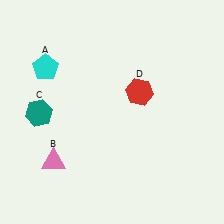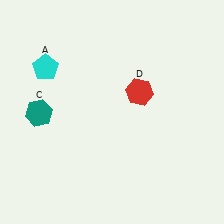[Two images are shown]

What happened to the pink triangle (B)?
The pink triangle (B) was removed in Image 2. It was in the bottom-left area of Image 1.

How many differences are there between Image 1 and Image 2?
There is 1 difference between the two images.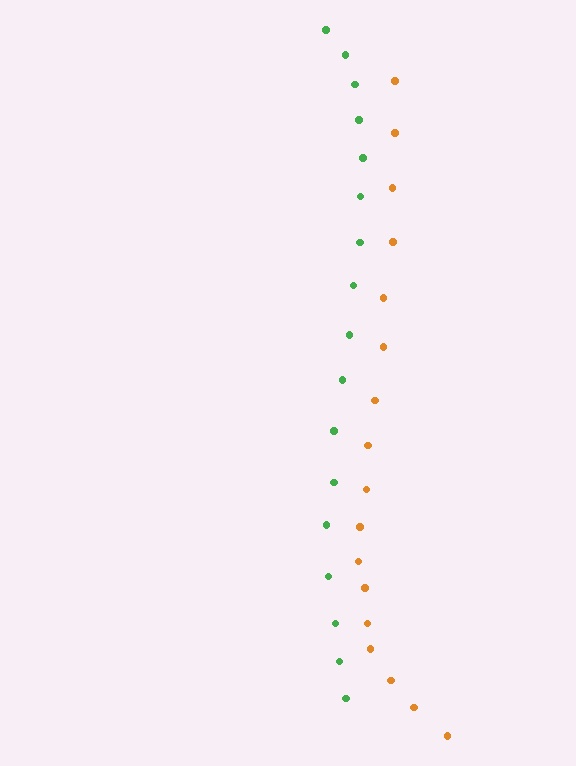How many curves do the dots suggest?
There are 2 distinct paths.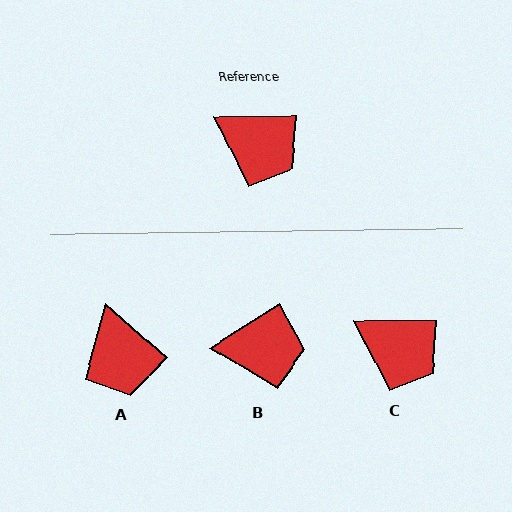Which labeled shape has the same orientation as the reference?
C.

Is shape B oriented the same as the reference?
No, it is off by about 33 degrees.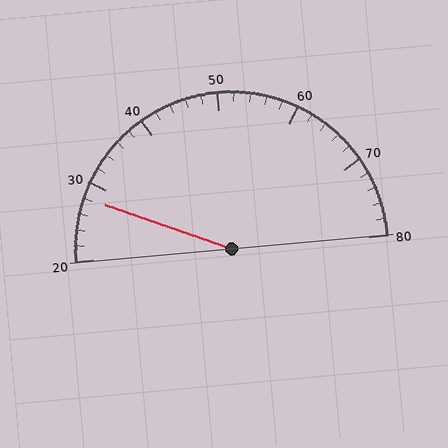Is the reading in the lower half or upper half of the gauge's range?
The reading is in the lower half of the range (20 to 80).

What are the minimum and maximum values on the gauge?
The gauge ranges from 20 to 80.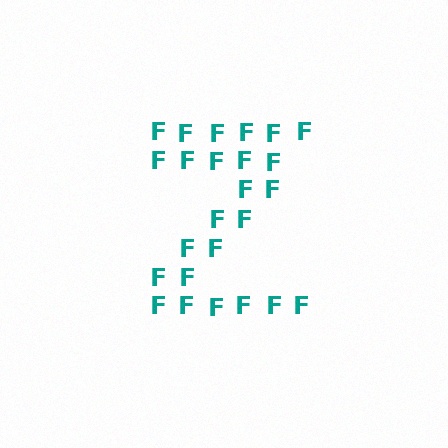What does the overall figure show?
The overall figure shows the letter Z.